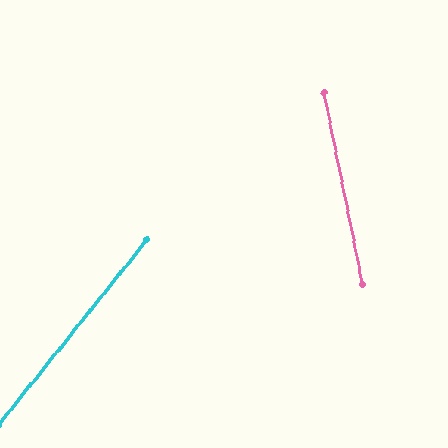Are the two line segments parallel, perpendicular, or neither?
Neither parallel nor perpendicular — they differ by about 50°.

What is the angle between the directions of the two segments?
Approximately 50 degrees.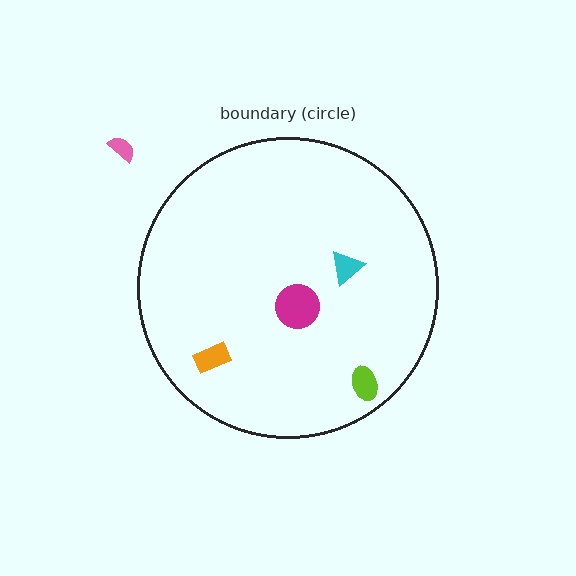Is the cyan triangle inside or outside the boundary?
Inside.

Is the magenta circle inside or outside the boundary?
Inside.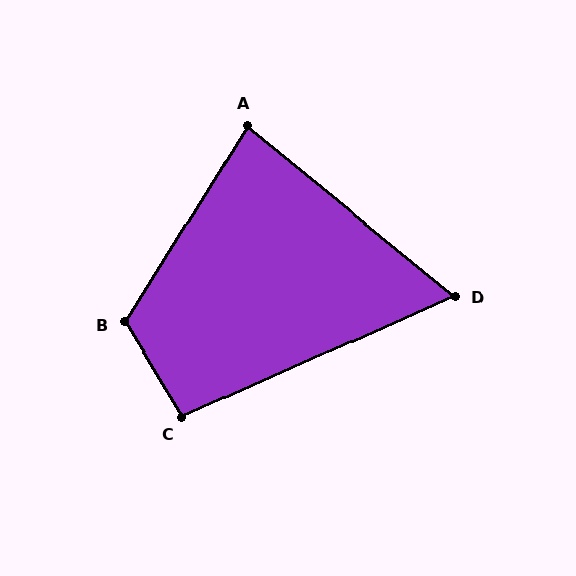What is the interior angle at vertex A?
Approximately 83 degrees (acute).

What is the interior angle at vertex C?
Approximately 97 degrees (obtuse).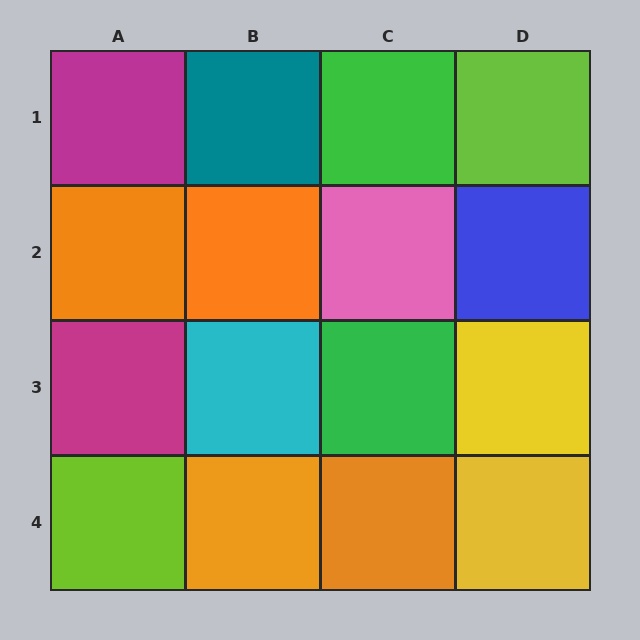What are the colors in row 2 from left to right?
Orange, orange, pink, blue.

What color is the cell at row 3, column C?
Green.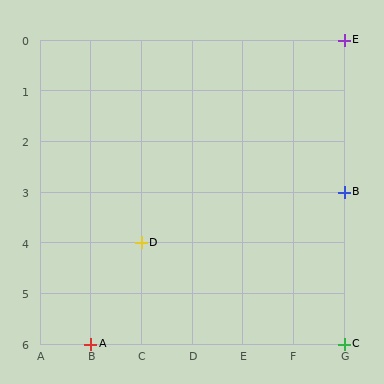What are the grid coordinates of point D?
Point D is at grid coordinates (C, 4).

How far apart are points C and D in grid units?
Points C and D are 4 columns and 2 rows apart (about 4.5 grid units diagonally).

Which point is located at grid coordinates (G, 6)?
Point C is at (G, 6).